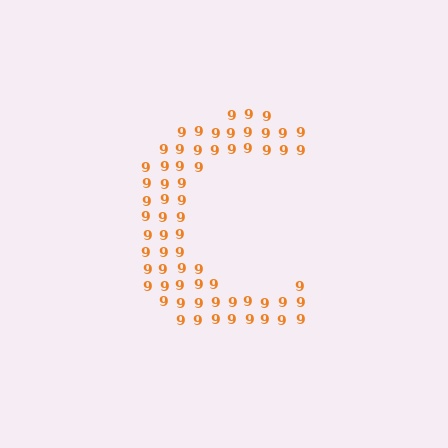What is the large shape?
The large shape is the letter C.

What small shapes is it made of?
It is made of small digit 9's.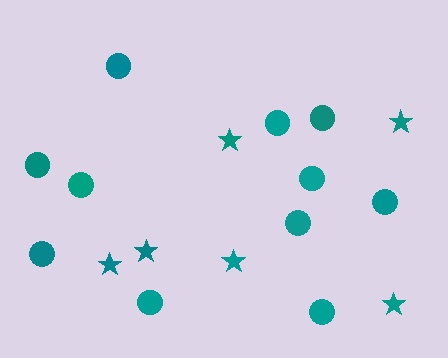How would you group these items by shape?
There are 2 groups: one group of circles (11) and one group of stars (6).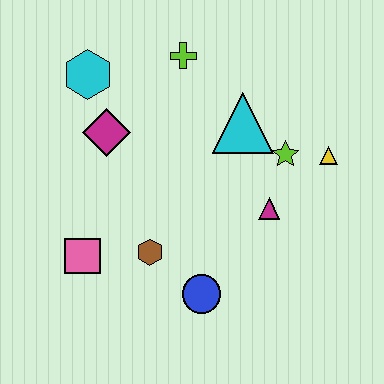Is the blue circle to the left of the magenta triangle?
Yes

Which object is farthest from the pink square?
The yellow triangle is farthest from the pink square.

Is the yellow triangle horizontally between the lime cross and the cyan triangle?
No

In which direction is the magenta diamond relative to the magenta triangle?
The magenta diamond is to the left of the magenta triangle.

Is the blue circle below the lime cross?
Yes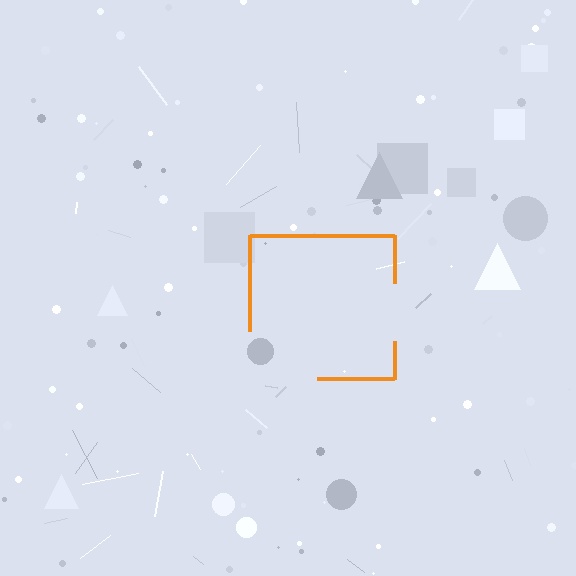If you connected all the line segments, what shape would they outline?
They would outline a square.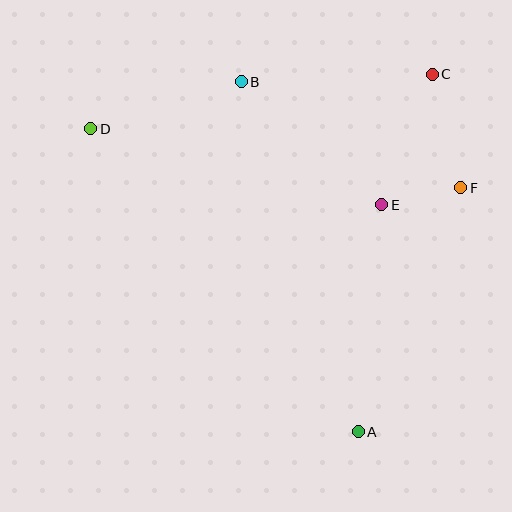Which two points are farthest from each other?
Points A and D are farthest from each other.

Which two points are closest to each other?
Points E and F are closest to each other.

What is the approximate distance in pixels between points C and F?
The distance between C and F is approximately 117 pixels.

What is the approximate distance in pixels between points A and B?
The distance between A and B is approximately 369 pixels.